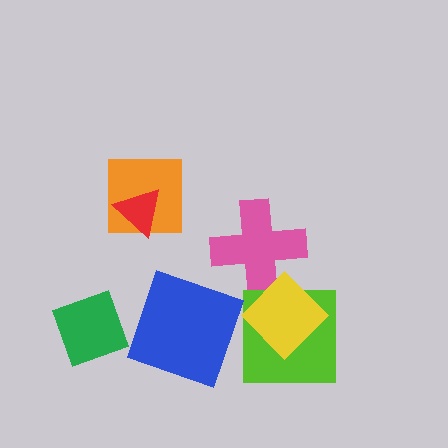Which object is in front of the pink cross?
The yellow diamond is in front of the pink cross.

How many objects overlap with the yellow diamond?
2 objects overlap with the yellow diamond.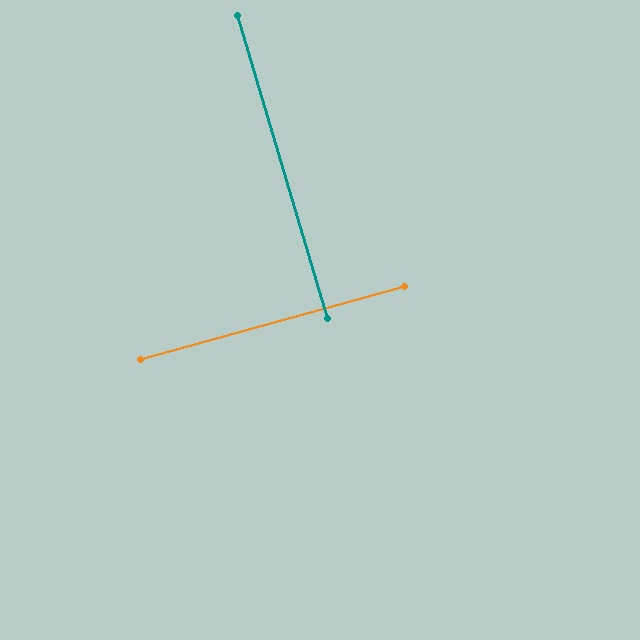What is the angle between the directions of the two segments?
Approximately 89 degrees.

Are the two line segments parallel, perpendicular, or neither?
Perpendicular — they meet at approximately 89°.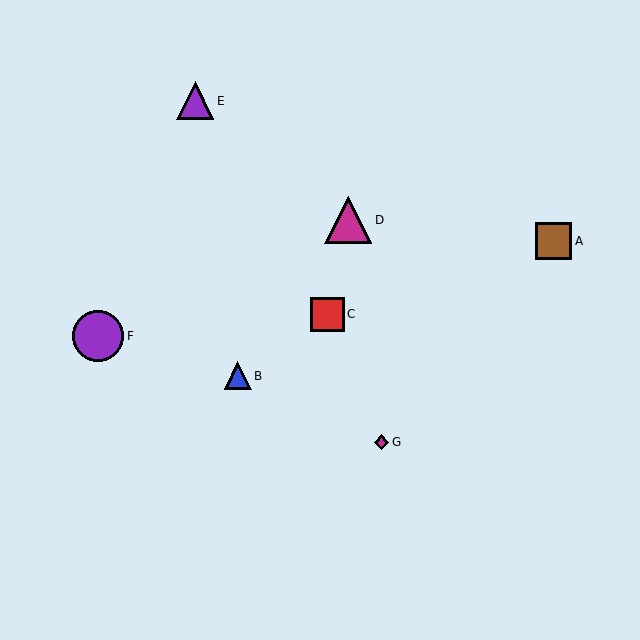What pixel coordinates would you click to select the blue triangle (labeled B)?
Click at (238, 376) to select the blue triangle B.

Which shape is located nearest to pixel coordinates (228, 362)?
The blue triangle (labeled B) at (238, 376) is nearest to that location.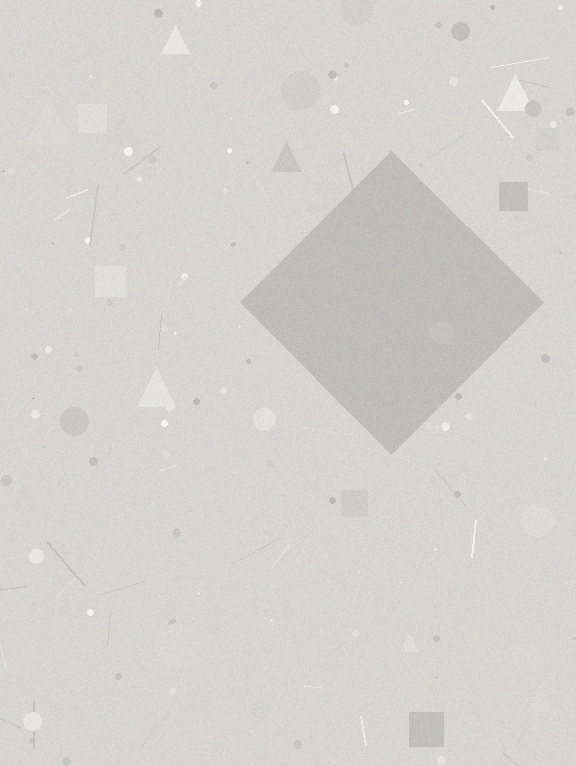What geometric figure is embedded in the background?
A diamond is embedded in the background.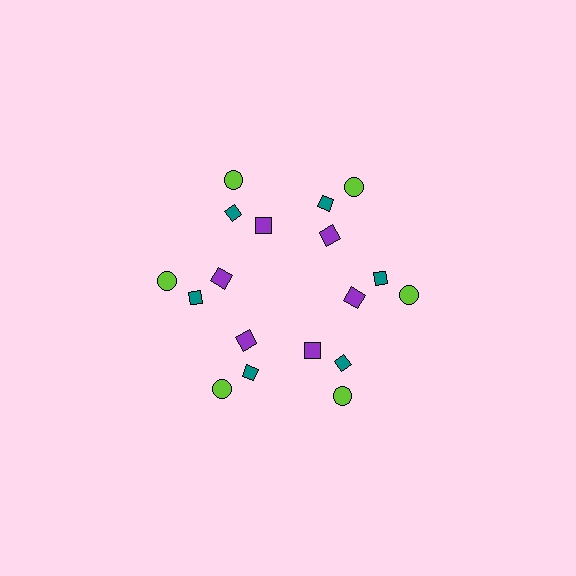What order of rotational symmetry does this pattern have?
This pattern has 6-fold rotational symmetry.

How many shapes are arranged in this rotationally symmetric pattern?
There are 18 shapes, arranged in 6 groups of 3.